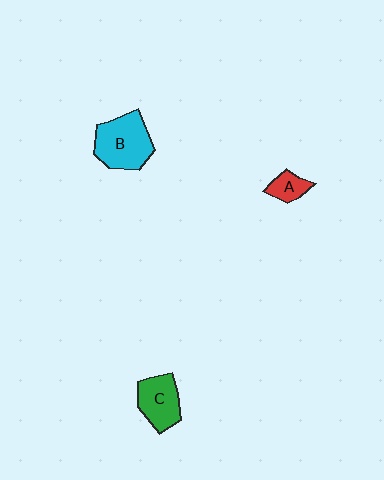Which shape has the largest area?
Shape B (cyan).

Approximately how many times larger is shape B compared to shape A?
Approximately 2.8 times.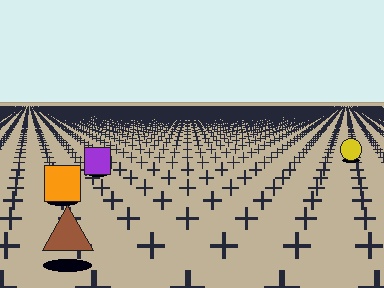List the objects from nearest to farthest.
From nearest to farthest: the brown triangle, the orange square, the purple square, the yellow circle.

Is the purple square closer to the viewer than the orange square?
No. The orange square is closer — you can tell from the texture gradient: the ground texture is coarser near it.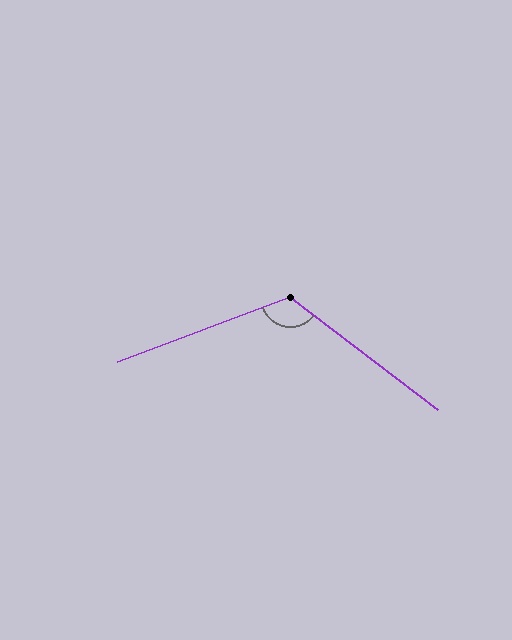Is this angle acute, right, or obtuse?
It is obtuse.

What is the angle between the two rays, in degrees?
Approximately 122 degrees.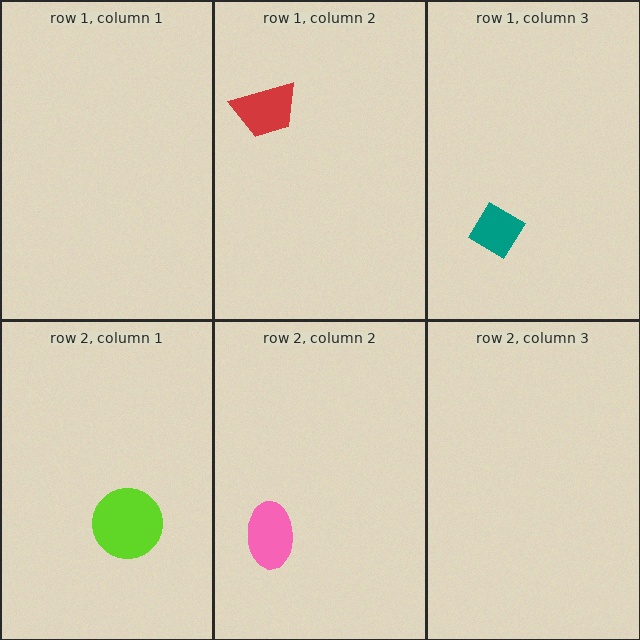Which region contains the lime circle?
The row 2, column 1 region.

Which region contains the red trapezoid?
The row 1, column 2 region.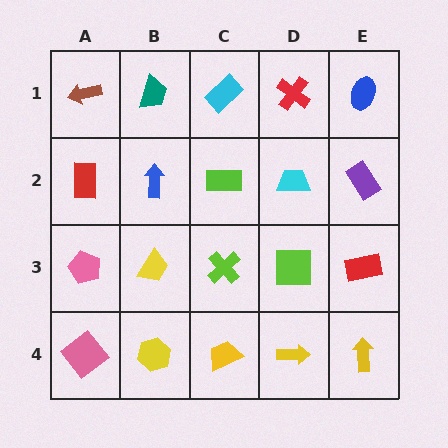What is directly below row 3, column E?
A yellow arrow.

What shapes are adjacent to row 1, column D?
A cyan trapezoid (row 2, column D), a cyan rectangle (row 1, column C), a blue ellipse (row 1, column E).